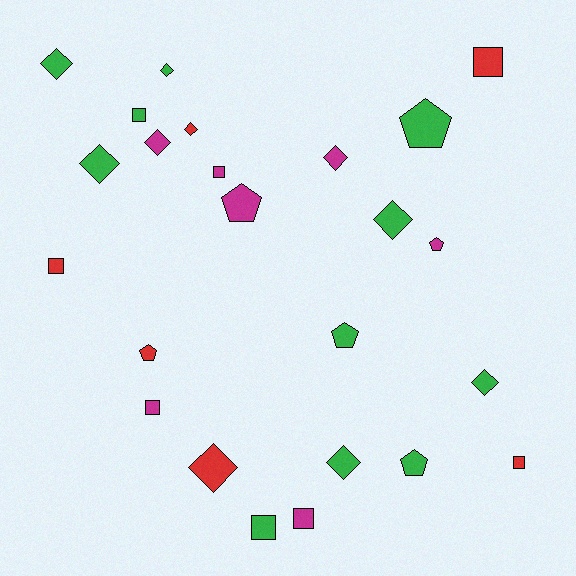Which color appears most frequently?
Green, with 11 objects.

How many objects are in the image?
There are 24 objects.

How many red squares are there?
There are 3 red squares.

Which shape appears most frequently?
Diamond, with 10 objects.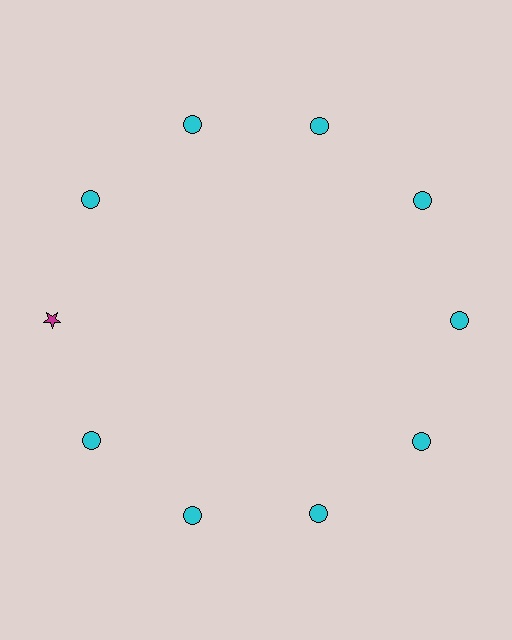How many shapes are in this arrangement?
There are 10 shapes arranged in a ring pattern.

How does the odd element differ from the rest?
It differs in both color (magenta instead of cyan) and shape (star instead of circle).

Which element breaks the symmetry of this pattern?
The magenta star at roughly the 9 o'clock position breaks the symmetry. All other shapes are cyan circles.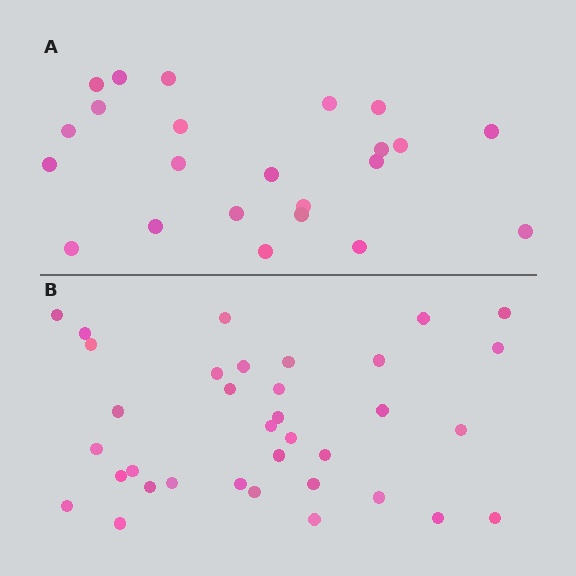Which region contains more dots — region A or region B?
Region B (the bottom region) has more dots.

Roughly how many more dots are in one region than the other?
Region B has roughly 12 or so more dots than region A.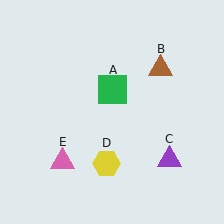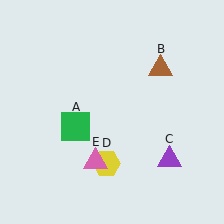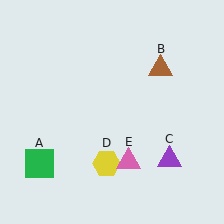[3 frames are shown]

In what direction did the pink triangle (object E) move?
The pink triangle (object E) moved right.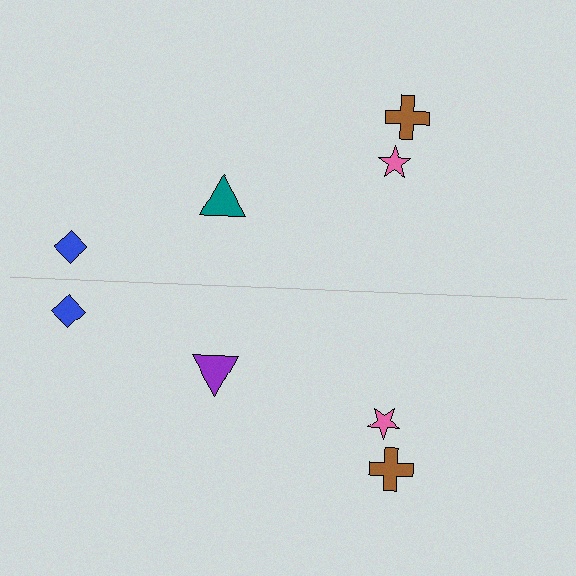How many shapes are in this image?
There are 8 shapes in this image.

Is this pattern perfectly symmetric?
No, the pattern is not perfectly symmetric. The purple triangle on the bottom side breaks the symmetry — its mirror counterpart is teal.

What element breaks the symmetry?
The purple triangle on the bottom side breaks the symmetry — its mirror counterpart is teal.